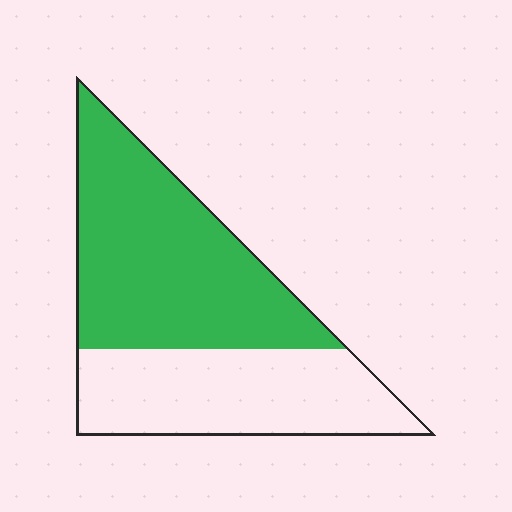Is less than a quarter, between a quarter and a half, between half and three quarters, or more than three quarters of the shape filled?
Between half and three quarters.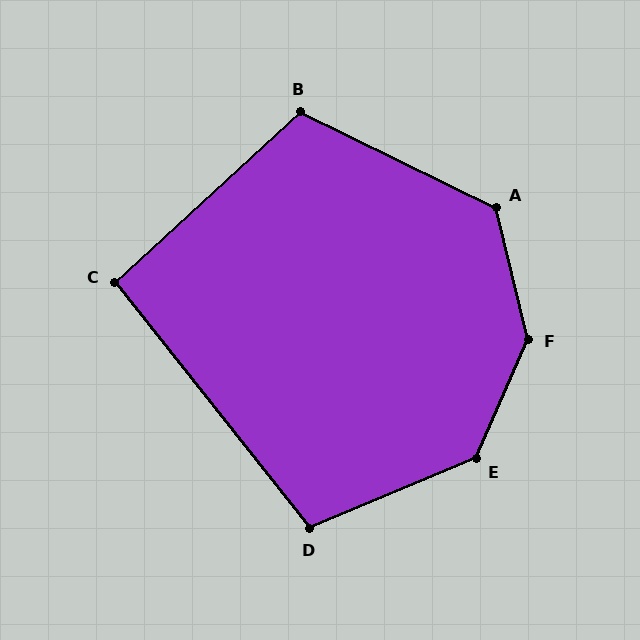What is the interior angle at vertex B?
Approximately 111 degrees (obtuse).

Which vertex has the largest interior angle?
F, at approximately 143 degrees.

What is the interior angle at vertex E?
Approximately 136 degrees (obtuse).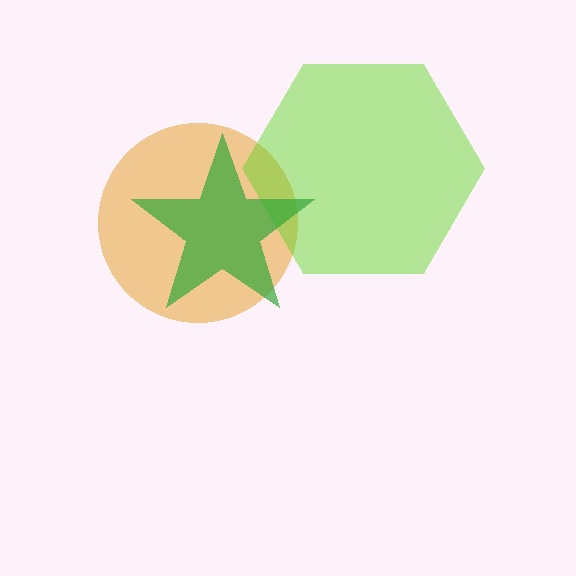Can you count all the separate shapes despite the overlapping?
Yes, there are 3 separate shapes.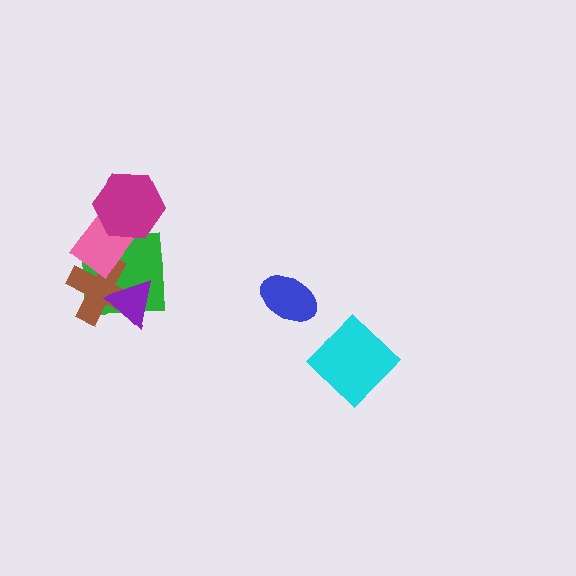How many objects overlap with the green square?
3 objects overlap with the green square.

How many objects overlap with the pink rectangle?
3 objects overlap with the pink rectangle.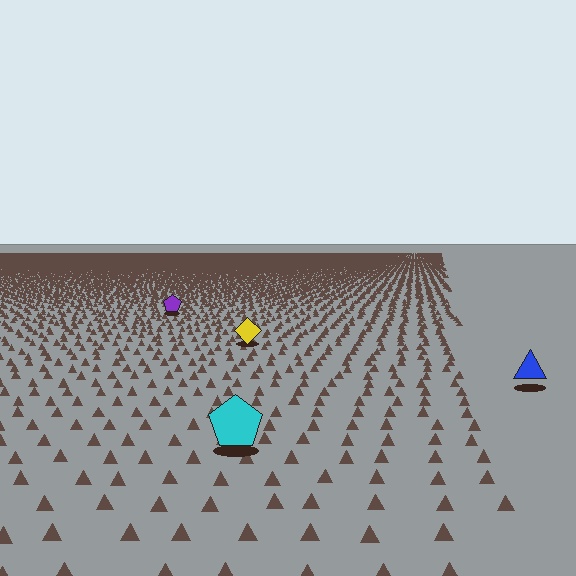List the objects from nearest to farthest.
From nearest to farthest: the cyan pentagon, the blue triangle, the yellow diamond, the purple pentagon.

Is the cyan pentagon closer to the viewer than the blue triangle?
Yes. The cyan pentagon is closer — you can tell from the texture gradient: the ground texture is coarser near it.